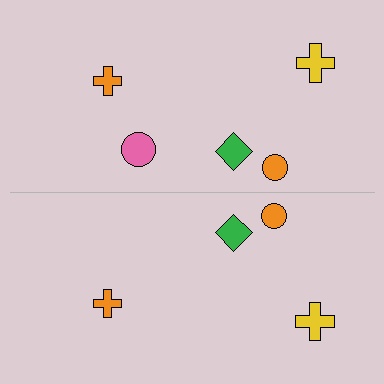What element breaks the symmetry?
A pink circle is missing from the bottom side.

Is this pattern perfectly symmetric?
No, the pattern is not perfectly symmetric. A pink circle is missing from the bottom side.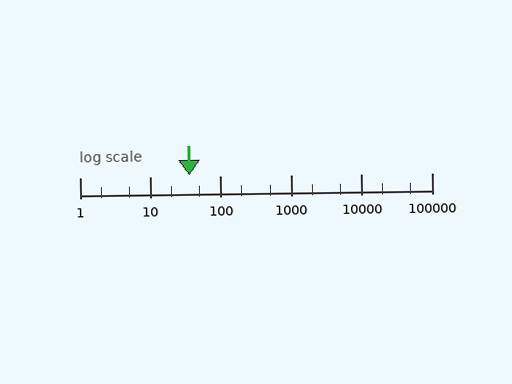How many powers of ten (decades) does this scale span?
The scale spans 5 decades, from 1 to 100000.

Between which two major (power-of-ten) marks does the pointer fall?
The pointer is between 10 and 100.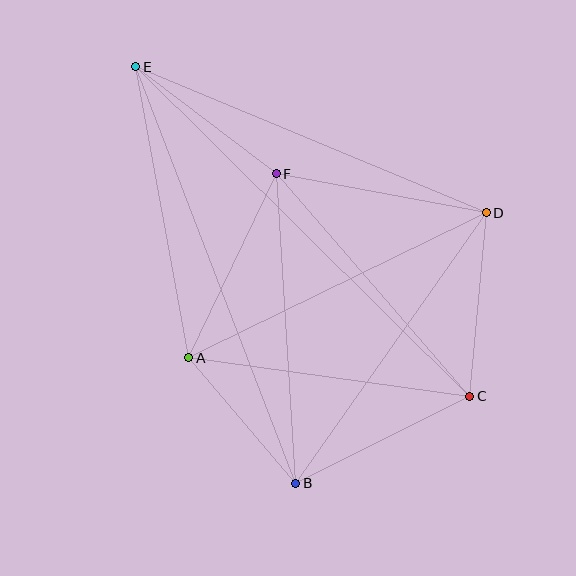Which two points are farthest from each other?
Points C and E are farthest from each other.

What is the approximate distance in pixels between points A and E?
The distance between A and E is approximately 296 pixels.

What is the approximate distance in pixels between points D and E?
The distance between D and E is approximately 380 pixels.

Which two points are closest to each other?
Points A and B are closest to each other.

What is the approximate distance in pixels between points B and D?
The distance between B and D is approximately 331 pixels.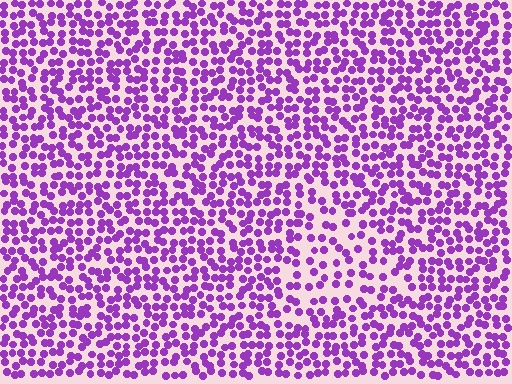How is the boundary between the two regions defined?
The boundary is defined by a change in element density (approximately 1.7x ratio). All elements are the same color, size, and shape.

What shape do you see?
I see a triangle.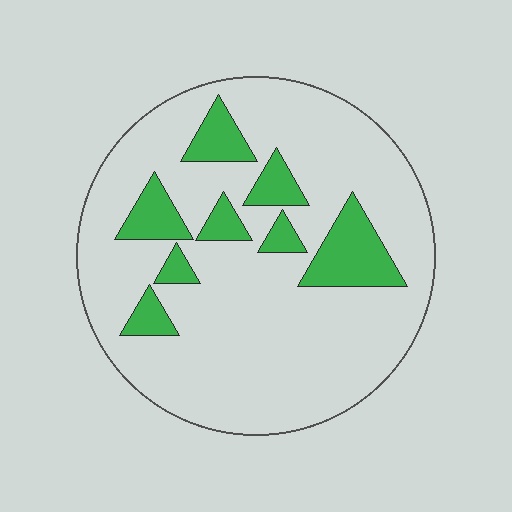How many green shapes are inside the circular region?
8.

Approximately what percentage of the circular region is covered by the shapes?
Approximately 20%.